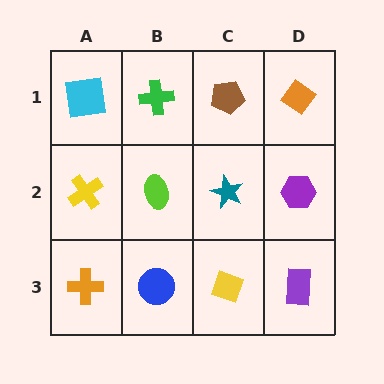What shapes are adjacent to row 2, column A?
A cyan square (row 1, column A), an orange cross (row 3, column A), a lime ellipse (row 2, column B).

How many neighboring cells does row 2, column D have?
3.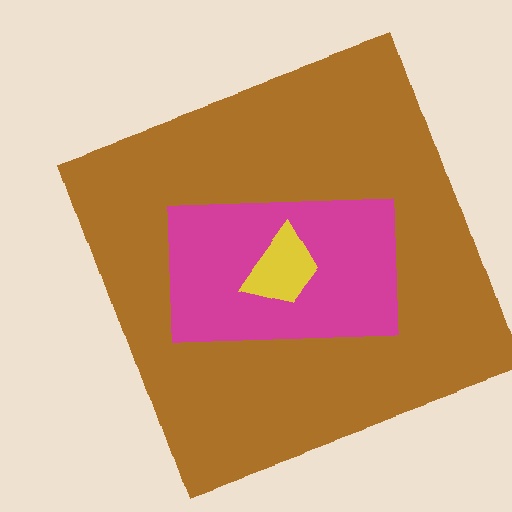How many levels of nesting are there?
3.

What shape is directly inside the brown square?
The magenta rectangle.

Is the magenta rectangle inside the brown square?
Yes.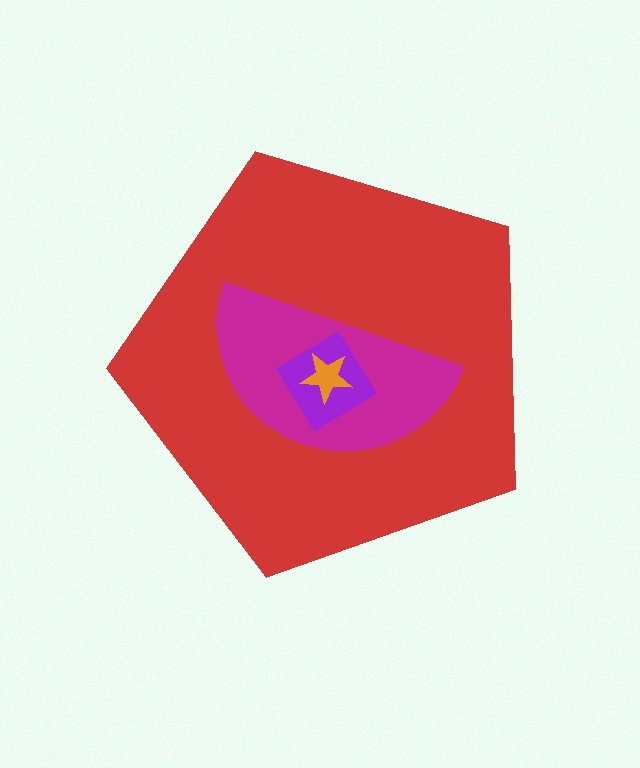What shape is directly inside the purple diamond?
The orange star.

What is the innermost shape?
The orange star.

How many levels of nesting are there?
4.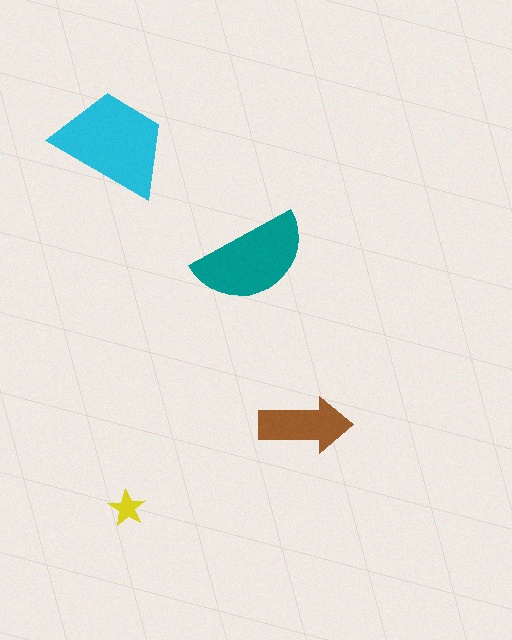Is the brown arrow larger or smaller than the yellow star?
Larger.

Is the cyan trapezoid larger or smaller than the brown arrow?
Larger.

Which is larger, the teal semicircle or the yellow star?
The teal semicircle.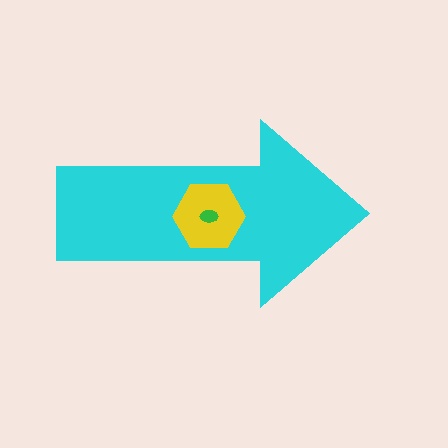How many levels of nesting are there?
3.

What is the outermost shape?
The cyan arrow.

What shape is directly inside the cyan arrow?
The yellow hexagon.